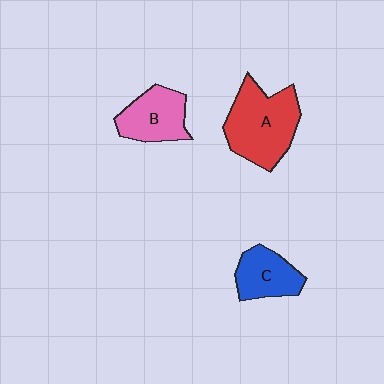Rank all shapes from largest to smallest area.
From largest to smallest: A (red), B (pink), C (blue).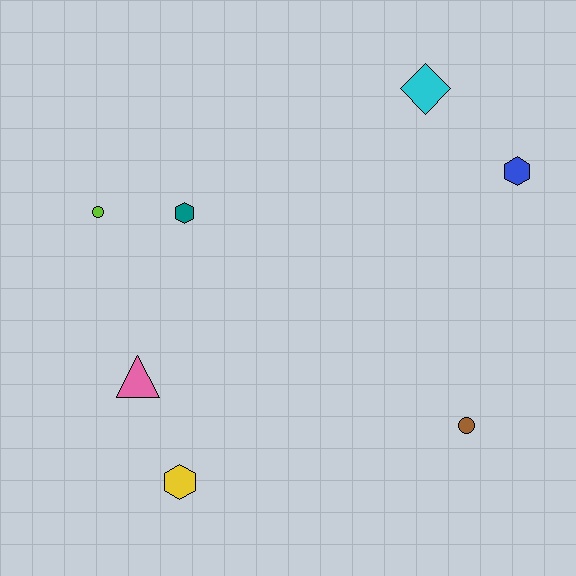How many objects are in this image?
There are 7 objects.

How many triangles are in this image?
There is 1 triangle.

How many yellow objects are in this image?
There is 1 yellow object.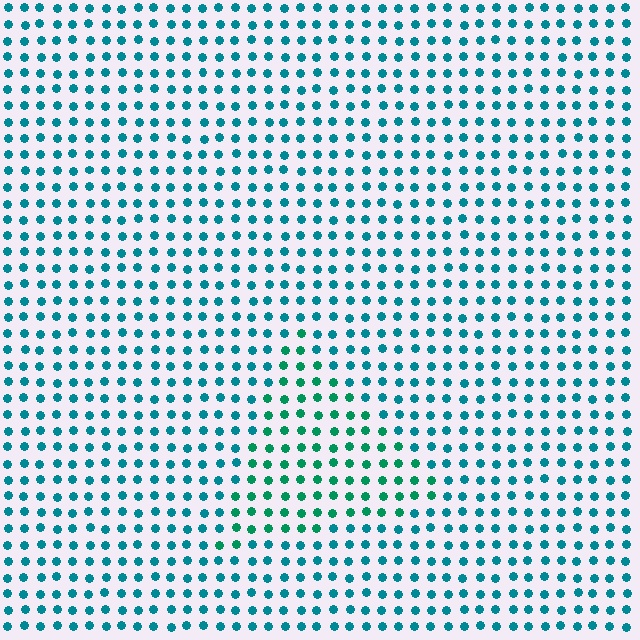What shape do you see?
I see a triangle.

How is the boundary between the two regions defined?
The boundary is defined purely by a slight shift in hue (about 28 degrees). Spacing, size, and orientation are identical on both sides.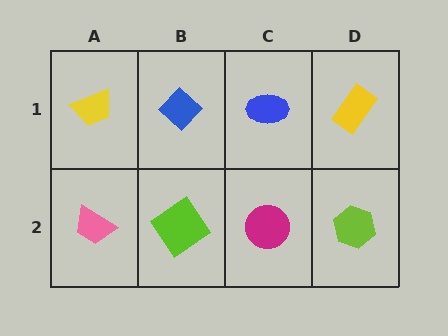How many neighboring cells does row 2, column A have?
2.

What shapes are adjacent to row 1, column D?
A lime hexagon (row 2, column D), a blue ellipse (row 1, column C).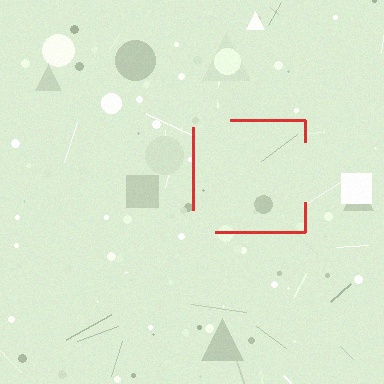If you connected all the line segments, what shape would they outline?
They would outline a square.